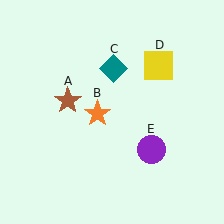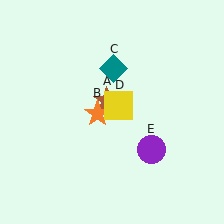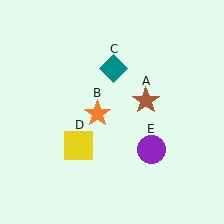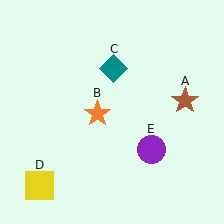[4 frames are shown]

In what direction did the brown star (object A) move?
The brown star (object A) moved right.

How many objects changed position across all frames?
2 objects changed position: brown star (object A), yellow square (object D).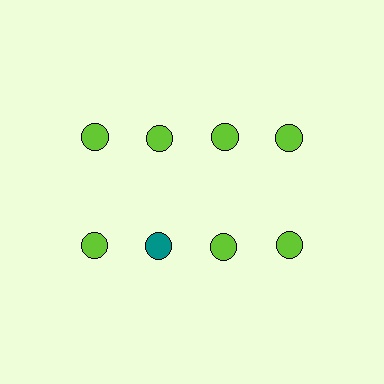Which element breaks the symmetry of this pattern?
The teal circle in the second row, second from left column breaks the symmetry. All other shapes are lime circles.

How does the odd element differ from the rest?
It has a different color: teal instead of lime.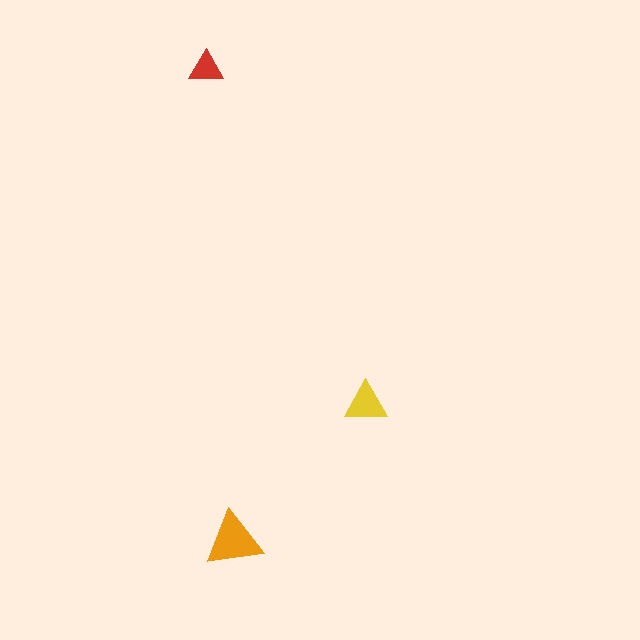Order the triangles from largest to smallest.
the orange one, the yellow one, the red one.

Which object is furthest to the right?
The yellow triangle is rightmost.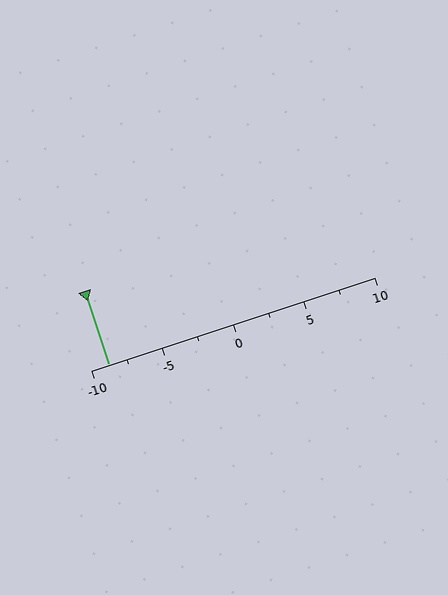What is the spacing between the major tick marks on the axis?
The major ticks are spaced 5 apart.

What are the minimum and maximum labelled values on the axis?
The axis runs from -10 to 10.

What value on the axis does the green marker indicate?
The marker indicates approximately -8.8.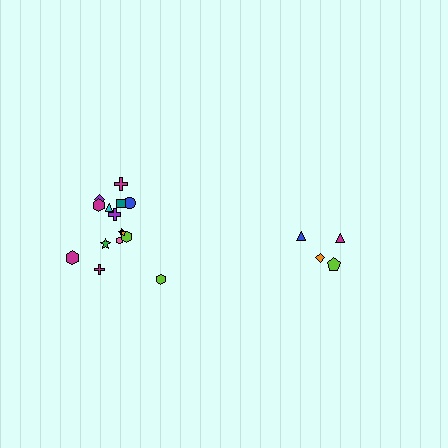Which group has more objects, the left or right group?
The left group.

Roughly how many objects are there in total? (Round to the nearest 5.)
Roughly 20 objects in total.